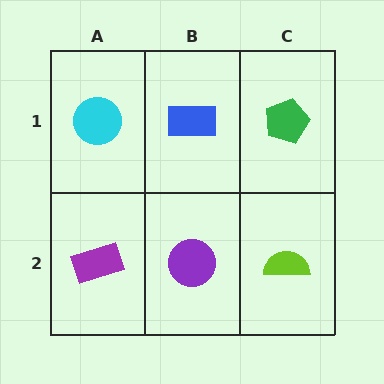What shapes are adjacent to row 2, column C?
A green pentagon (row 1, column C), a purple circle (row 2, column B).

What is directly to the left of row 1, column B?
A cyan circle.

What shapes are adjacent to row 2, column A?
A cyan circle (row 1, column A), a purple circle (row 2, column B).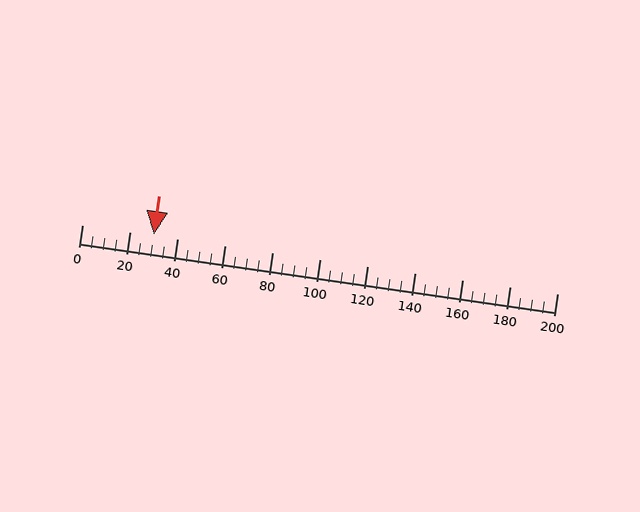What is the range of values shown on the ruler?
The ruler shows values from 0 to 200.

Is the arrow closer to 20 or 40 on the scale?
The arrow is closer to 40.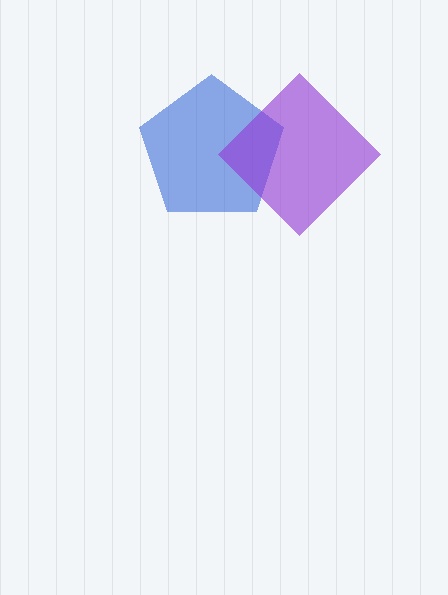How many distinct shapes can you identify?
There are 2 distinct shapes: a blue pentagon, a purple diamond.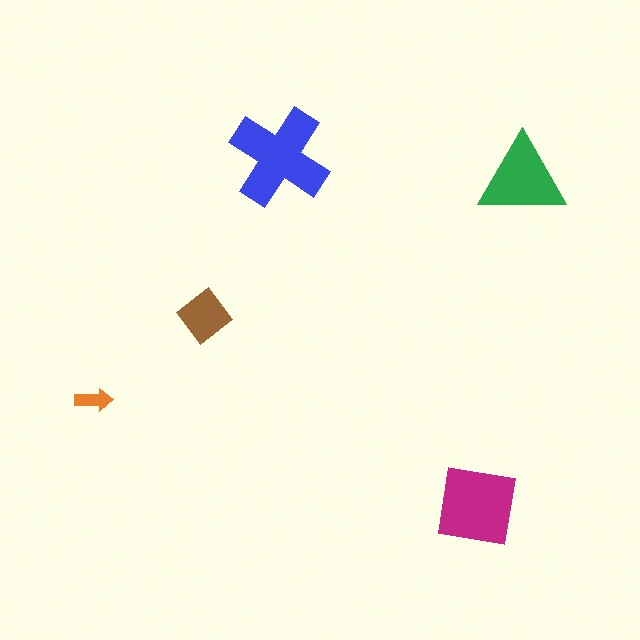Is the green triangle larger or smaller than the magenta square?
Smaller.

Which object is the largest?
The blue cross.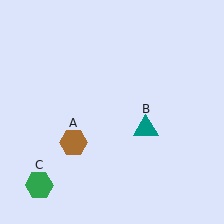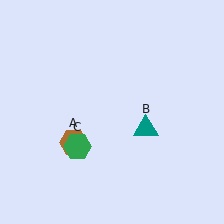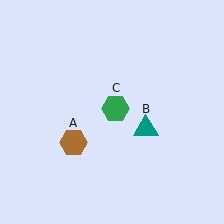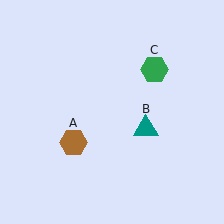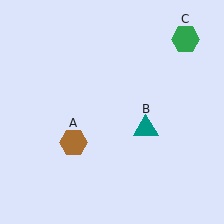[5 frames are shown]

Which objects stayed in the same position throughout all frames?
Brown hexagon (object A) and teal triangle (object B) remained stationary.